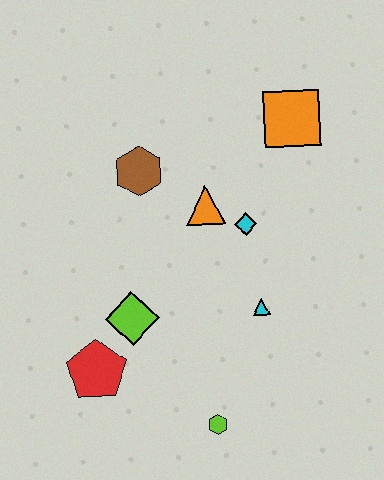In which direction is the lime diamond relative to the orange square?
The lime diamond is below the orange square.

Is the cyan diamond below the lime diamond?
No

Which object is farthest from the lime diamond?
The orange square is farthest from the lime diamond.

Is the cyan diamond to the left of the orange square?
Yes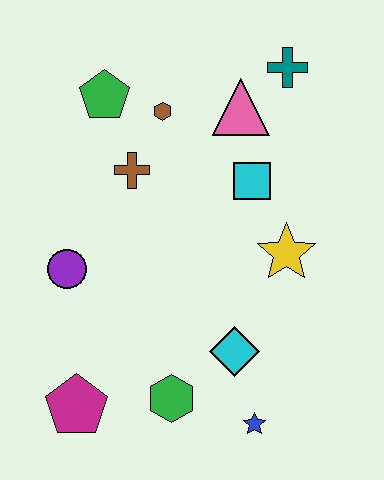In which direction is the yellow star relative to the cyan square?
The yellow star is below the cyan square.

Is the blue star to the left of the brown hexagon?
No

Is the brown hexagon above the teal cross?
No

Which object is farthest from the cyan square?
The magenta pentagon is farthest from the cyan square.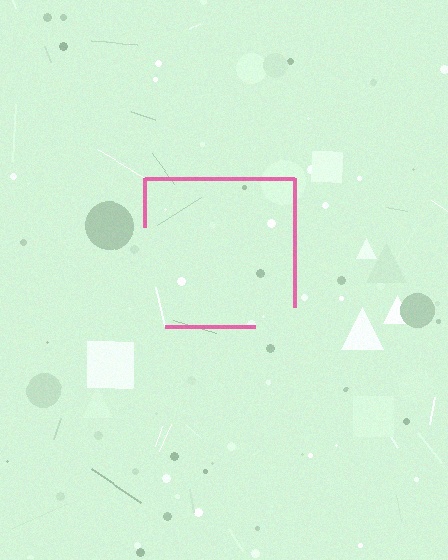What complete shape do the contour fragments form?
The contour fragments form a square.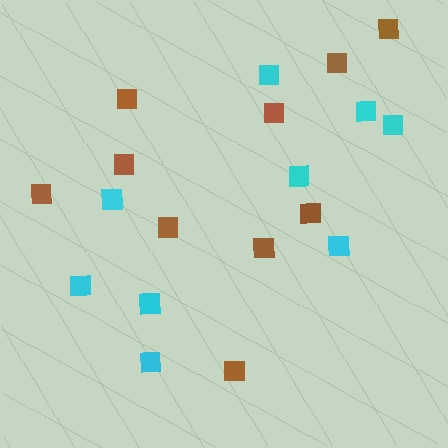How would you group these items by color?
There are 2 groups: one group of cyan squares (9) and one group of brown squares (10).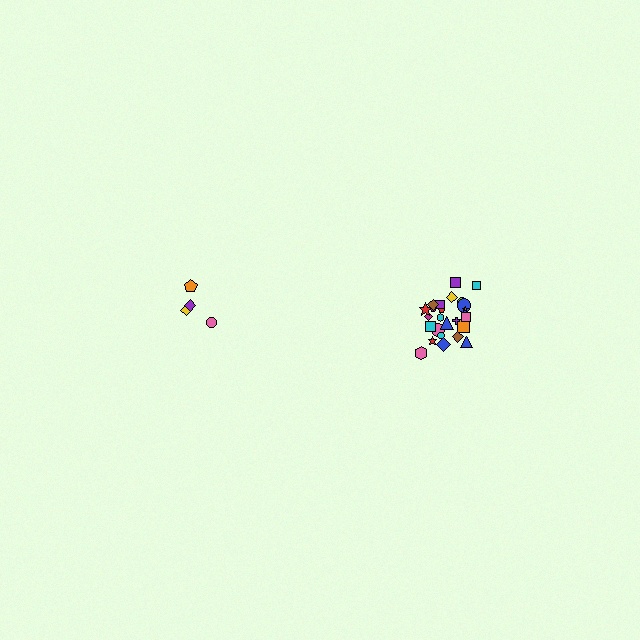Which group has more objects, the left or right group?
The right group.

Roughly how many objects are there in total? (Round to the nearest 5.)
Roughly 30 objects in total.